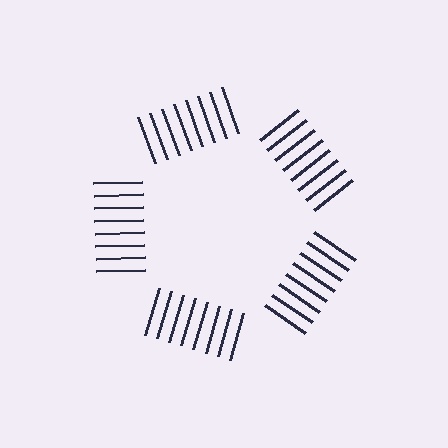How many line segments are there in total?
40 — 8 along each of the 5 edges.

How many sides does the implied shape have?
5 sides — the line-ends trace a pentagon.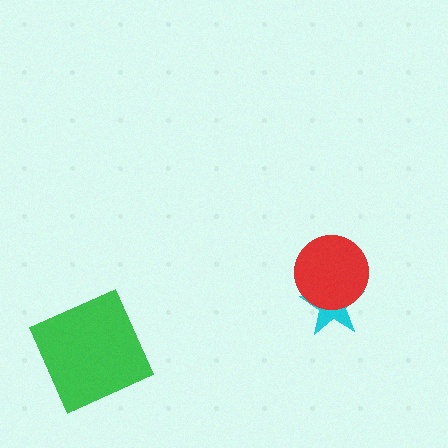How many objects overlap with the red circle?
1 object overlaps with the red circle.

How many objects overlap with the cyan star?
1 object overlaps with the cyan star.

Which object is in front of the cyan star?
The red circle is in front of the cyan star.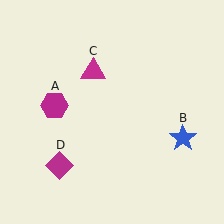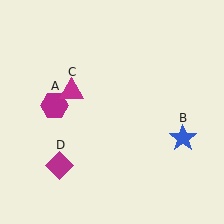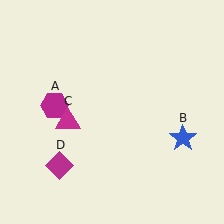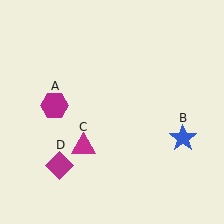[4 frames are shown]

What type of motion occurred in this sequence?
The magenta triangle (object C) rotated counterclockwise around the center of the scene.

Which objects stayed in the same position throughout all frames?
Magenta hexagon (object A) and blue star (object B) and magenta diamond (object D) remained stationary.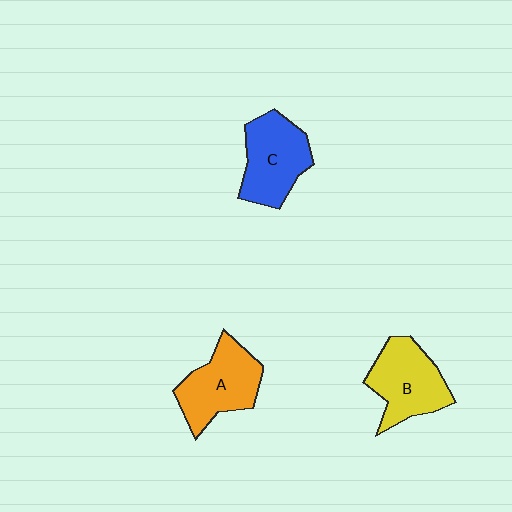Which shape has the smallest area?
Shape B (yellow).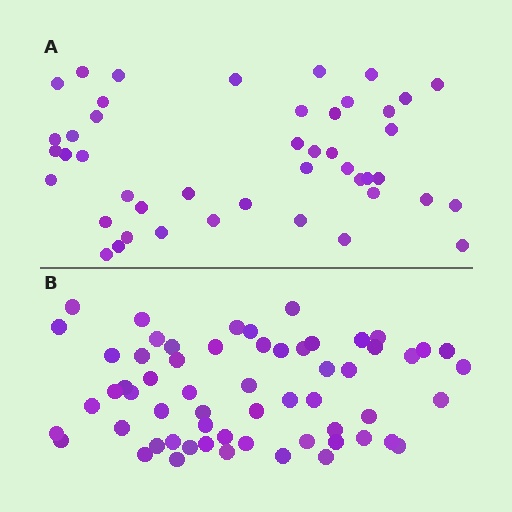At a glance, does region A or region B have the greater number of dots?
Region B (the bottom region) has more dots.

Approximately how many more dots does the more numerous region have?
Region B has approximately 15 more dots than region A.